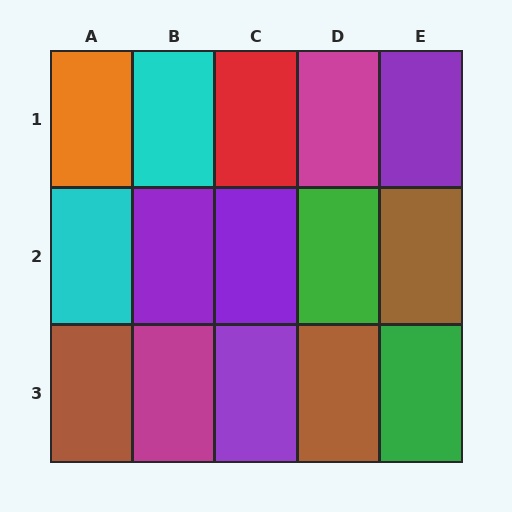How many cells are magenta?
2 cells are magenta.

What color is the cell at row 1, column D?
Magenta.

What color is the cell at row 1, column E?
Purple.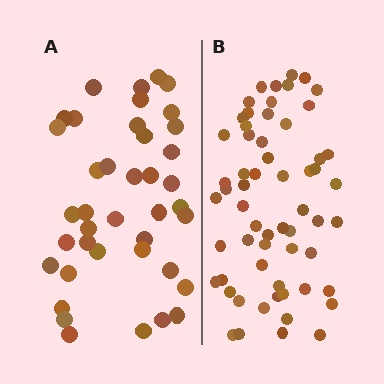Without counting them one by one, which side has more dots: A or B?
Region B (the right region) has more dots.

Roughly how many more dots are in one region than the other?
Region B has approximately 20 more dots than region A.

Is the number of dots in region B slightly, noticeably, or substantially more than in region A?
Region B has substantially more. The ratio is roughly 1.5 to 1.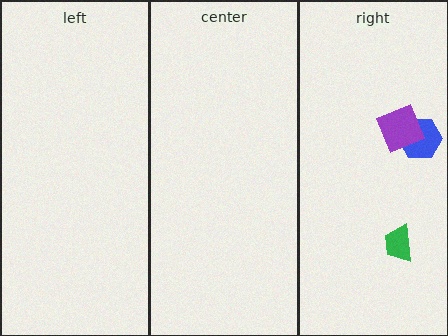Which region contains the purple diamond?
The right region.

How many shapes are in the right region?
3.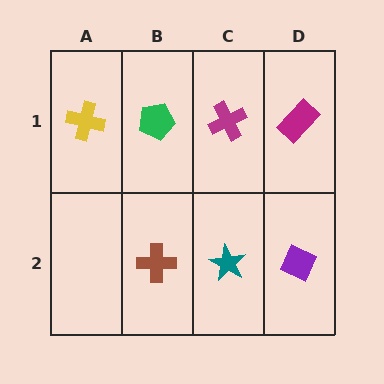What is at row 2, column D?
A purple diamond.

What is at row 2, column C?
A teal star.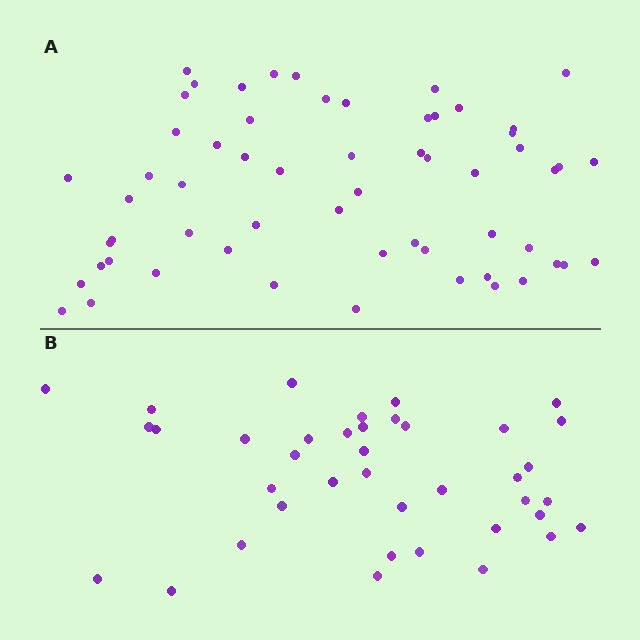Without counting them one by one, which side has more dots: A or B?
Region A (the top region) has more dots.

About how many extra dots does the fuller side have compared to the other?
Region A has approximately 20 more dots than region B.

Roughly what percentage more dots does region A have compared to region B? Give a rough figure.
About 50% more.